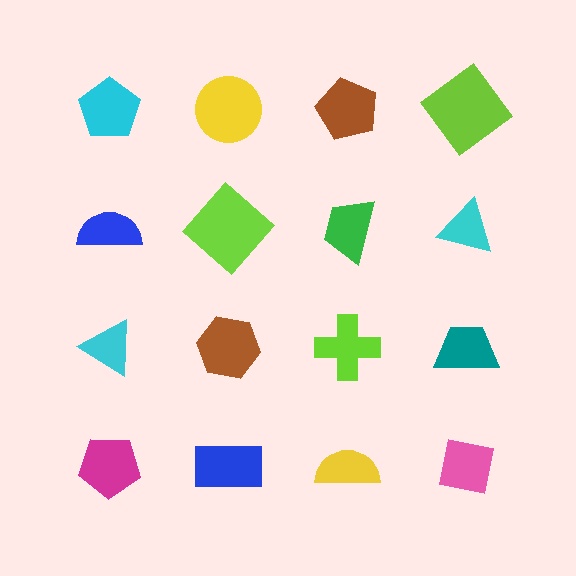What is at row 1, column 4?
A lime diamond.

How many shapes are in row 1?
4 shapes.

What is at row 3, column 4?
A teal trapezoid.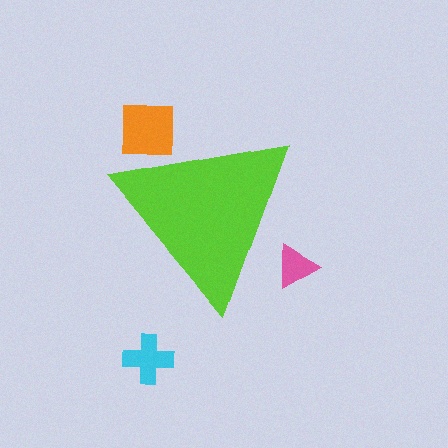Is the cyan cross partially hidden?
No, the cyan cross is fully visible.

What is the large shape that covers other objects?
A lime triangle.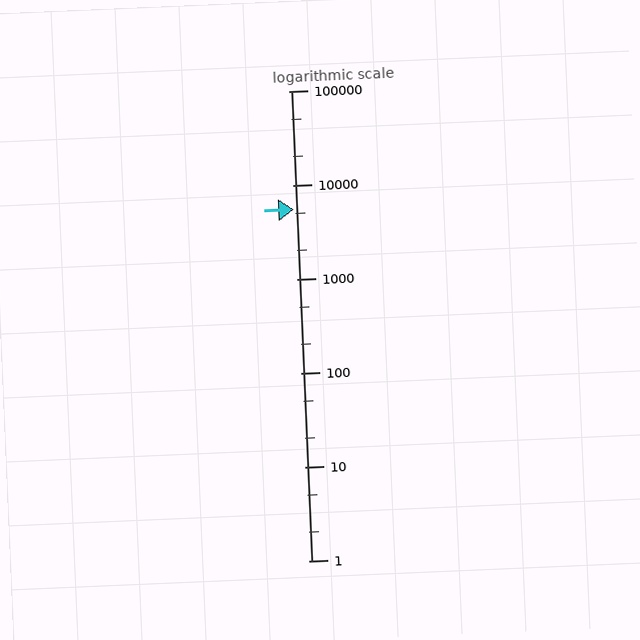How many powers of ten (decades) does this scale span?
The scale spans 5 decades, from 1 to 100000.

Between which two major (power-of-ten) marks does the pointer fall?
The pointer is between 1000 and 10000.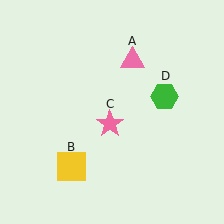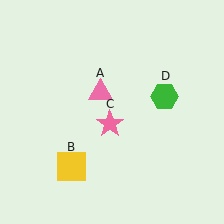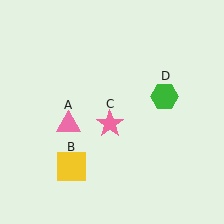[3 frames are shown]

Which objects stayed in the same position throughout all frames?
Yellow square (object B) and pink star (object C) and green hexagon (object D) remained stationary.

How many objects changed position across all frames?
1 object changed position: pink triangle (object A).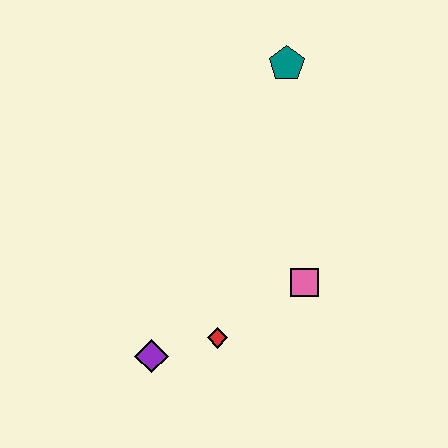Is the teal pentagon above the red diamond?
Yes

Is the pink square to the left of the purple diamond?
No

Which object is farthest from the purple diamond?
The teal pentagon is farthest from the purple diamond.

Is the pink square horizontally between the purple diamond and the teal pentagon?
No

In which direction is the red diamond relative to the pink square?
The red diamond is to the left of the pink square.